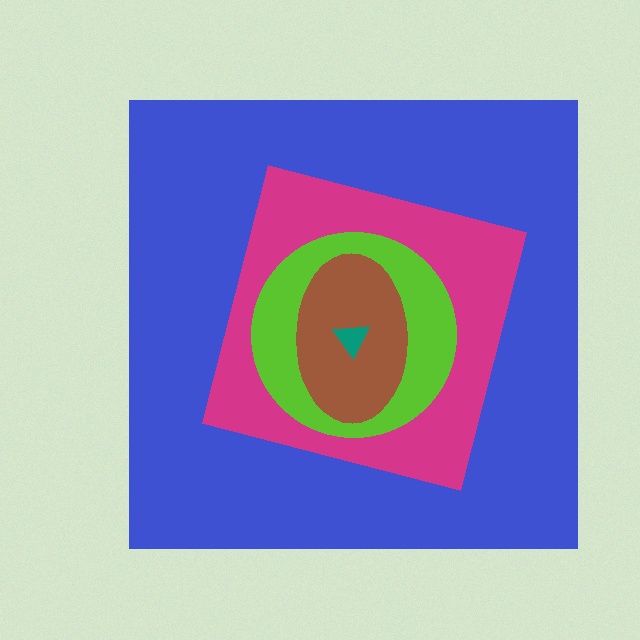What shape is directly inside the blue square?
The magenta square.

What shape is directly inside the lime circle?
The brown ellipse.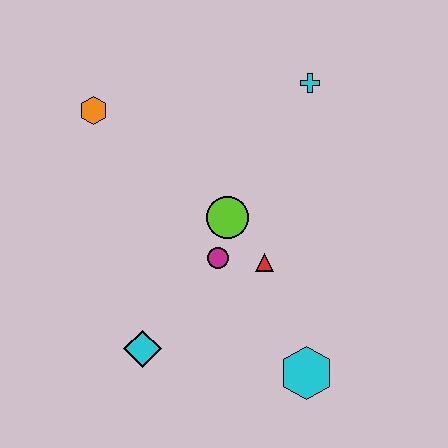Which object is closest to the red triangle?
The magenta circle is closest to the red triangle.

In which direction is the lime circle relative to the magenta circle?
The lime circle is above the magenta circle.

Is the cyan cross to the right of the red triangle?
Yes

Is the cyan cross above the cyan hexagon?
Yes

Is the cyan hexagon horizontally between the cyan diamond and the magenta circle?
No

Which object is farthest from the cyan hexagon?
The orange hexagon is farthest from the cyan hexagon.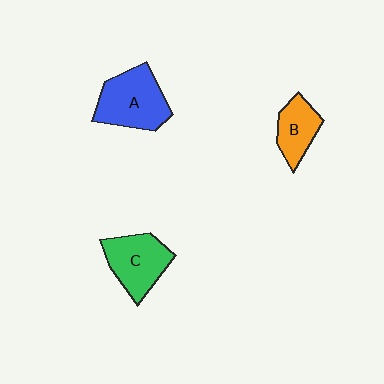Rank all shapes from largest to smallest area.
From largest to smallest: A (blue), C (green), B (orange).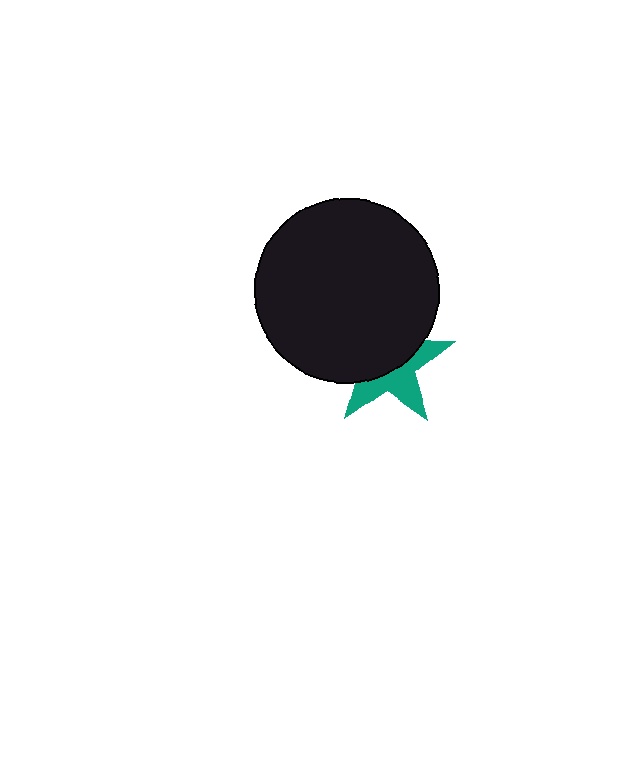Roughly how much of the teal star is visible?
A small part of it is visible (roughly 44%).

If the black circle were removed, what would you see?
You would see the complete teal star.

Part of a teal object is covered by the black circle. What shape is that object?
It is a star.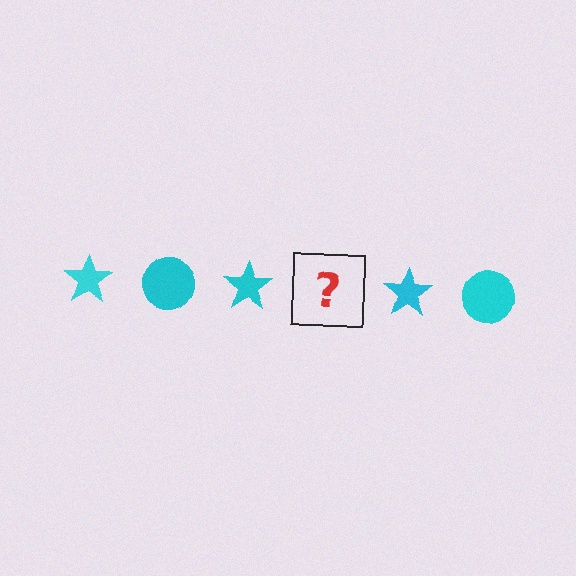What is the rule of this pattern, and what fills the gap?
The rule is that the pattern cycles through star, circle shapes in cyan. The gap should be filled with a cyan circle.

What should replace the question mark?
The question mark should be replaced with a cyan circle.